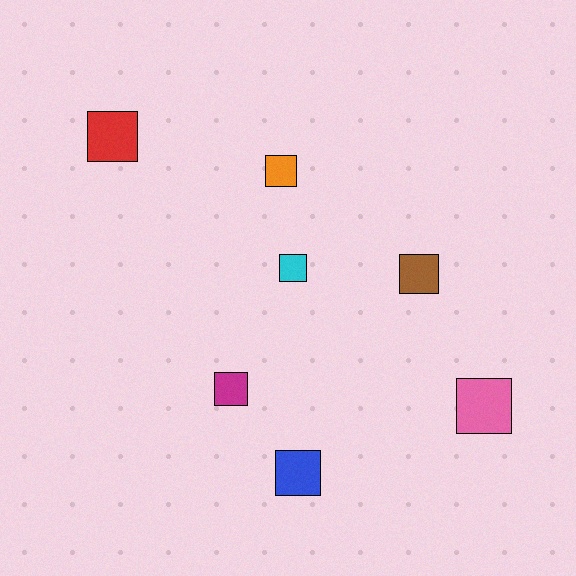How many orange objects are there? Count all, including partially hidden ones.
There is 1 orange object.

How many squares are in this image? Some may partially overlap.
There are 7 squares.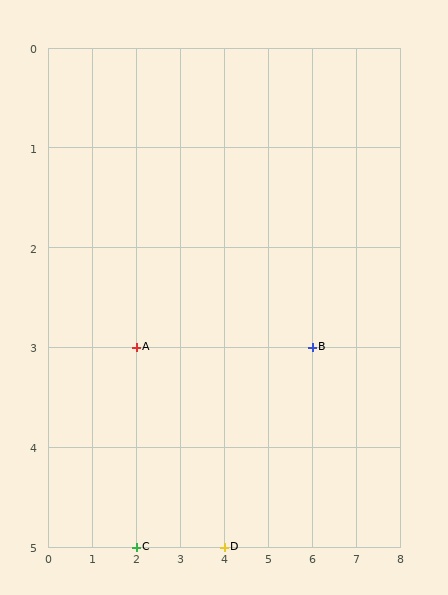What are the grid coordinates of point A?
Point A is at grid coordinates (2, 3).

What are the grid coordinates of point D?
Point D is at grid coordinates (4, 5).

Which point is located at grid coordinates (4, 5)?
Point D is at (4, 5).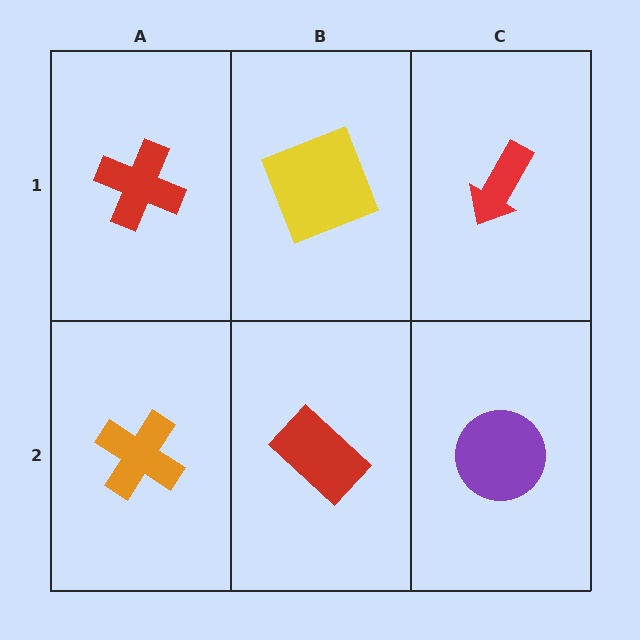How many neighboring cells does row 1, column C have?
2.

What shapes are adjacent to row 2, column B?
A yellow square (row 1, column B), an orange cross (row 2, column A), a purple circle (row 2, column C).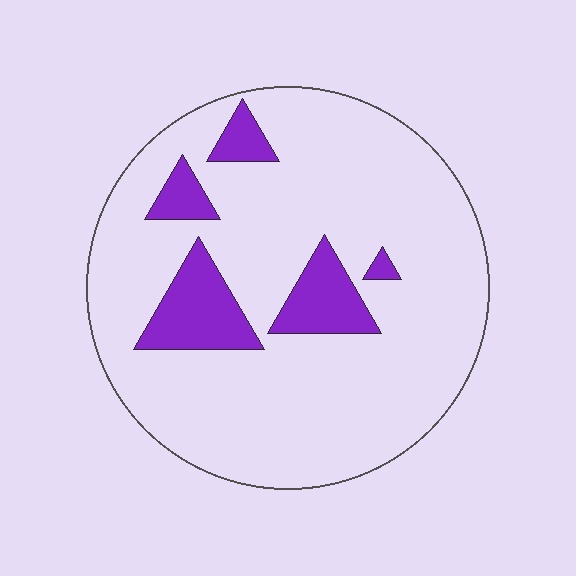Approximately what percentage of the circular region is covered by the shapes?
Approximately 15%.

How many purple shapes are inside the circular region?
5.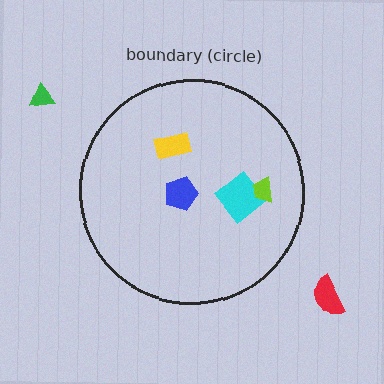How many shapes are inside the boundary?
4 inside, 2 outside.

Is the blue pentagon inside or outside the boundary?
Inside.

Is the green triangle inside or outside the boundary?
Outside.